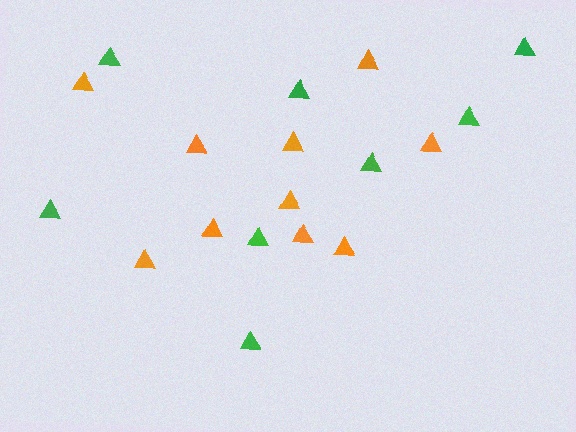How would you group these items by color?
There are 2 groups: one group of green triangles (8) and one group of orange triangles (10).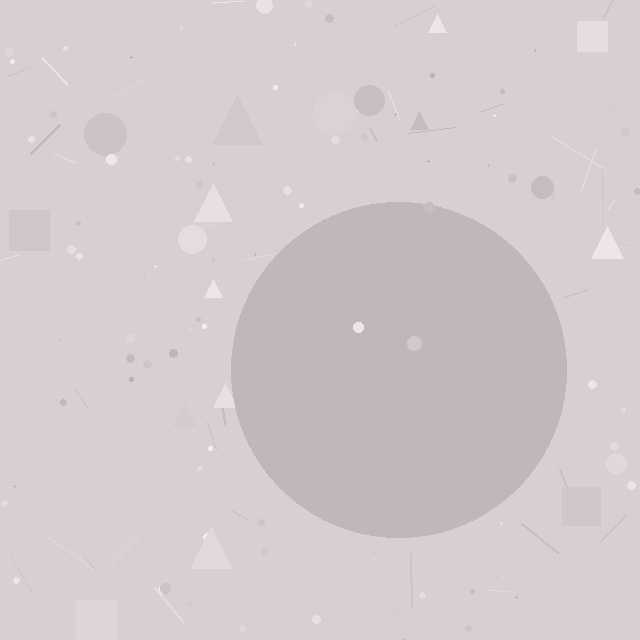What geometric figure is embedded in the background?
A circle is embedded in the background.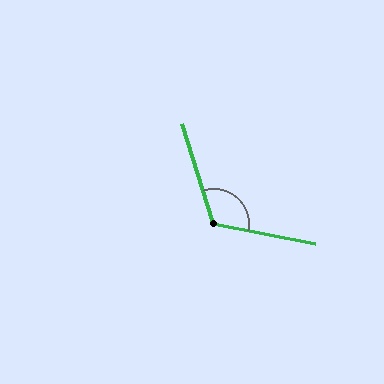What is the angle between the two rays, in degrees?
Approximately 119 degrees.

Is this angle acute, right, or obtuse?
It is obtuse.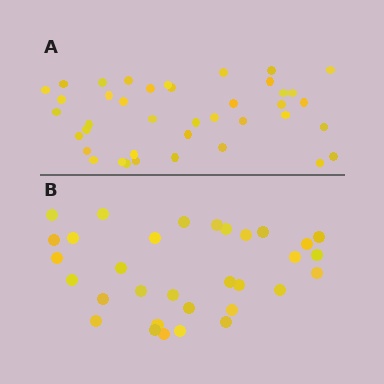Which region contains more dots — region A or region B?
Region A (the top region) has more dots.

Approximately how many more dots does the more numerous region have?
Region A has roughly 8 or so more dots than region B.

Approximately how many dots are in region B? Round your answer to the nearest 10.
About 30 dots. (The exact count is 32, which rounds to 30.)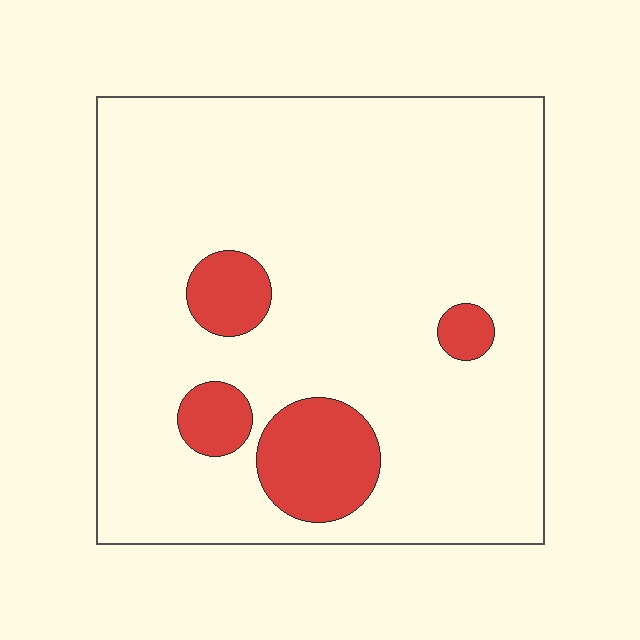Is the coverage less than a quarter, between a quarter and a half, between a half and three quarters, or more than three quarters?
Less than a quarter.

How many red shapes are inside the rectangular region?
4.